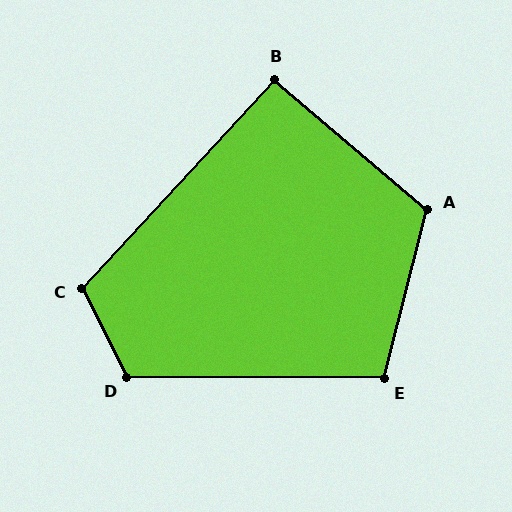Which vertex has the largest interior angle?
D, at approximately 117 degrees.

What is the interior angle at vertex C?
Approximately 110 degrees (obtuse).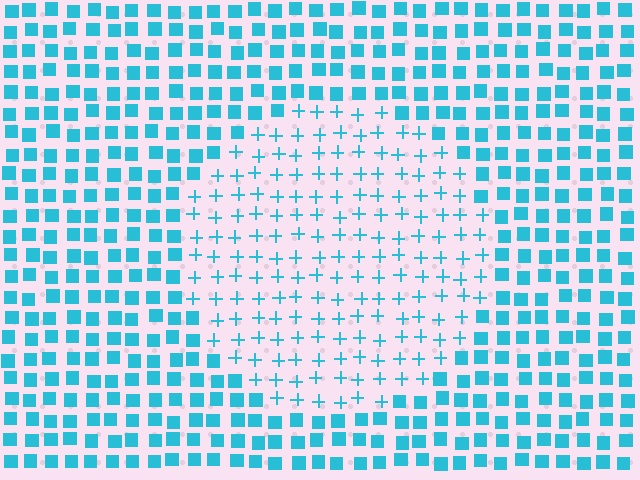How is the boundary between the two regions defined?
The boundary is defined by a change in element shape: plus signs inside vs. squares outside. All elements share the same color and spacing.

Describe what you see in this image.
The image is filled with small cyan elements arranged in a uniform grid. A circle-shaped region contains plus signs, while the surrounding area contains squares. The boundary is defined purely by the change in element shape.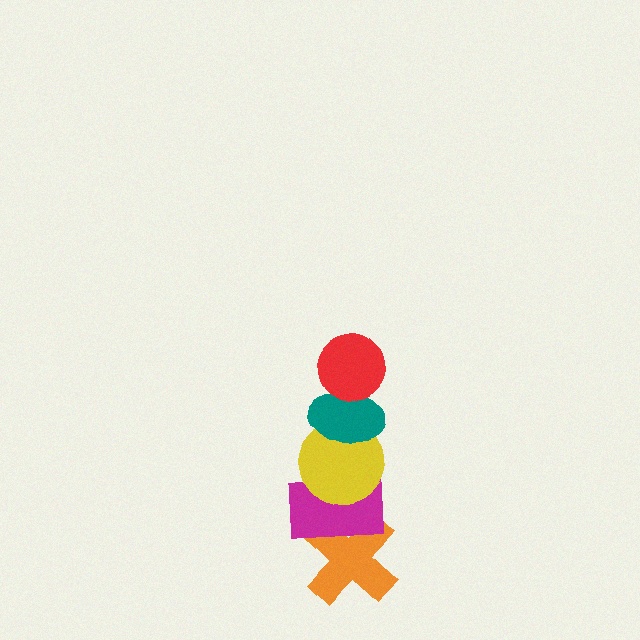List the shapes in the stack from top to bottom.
From top to bottom: the red circle, the teal ellipse, the yellow circle, the magenta rectangle, the orange cross.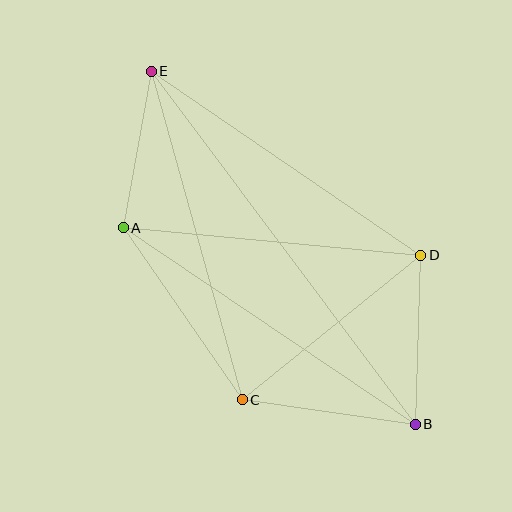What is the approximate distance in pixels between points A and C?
The distance between A and C is approximately 209 pixels.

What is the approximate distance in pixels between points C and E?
The distance between C and E is approximately 341 pixels.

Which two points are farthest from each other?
Points B and E are farthest from each other.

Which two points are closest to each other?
Points A and E are closest to each other.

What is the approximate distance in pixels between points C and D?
The distance between C and D is approximately 230 pixels.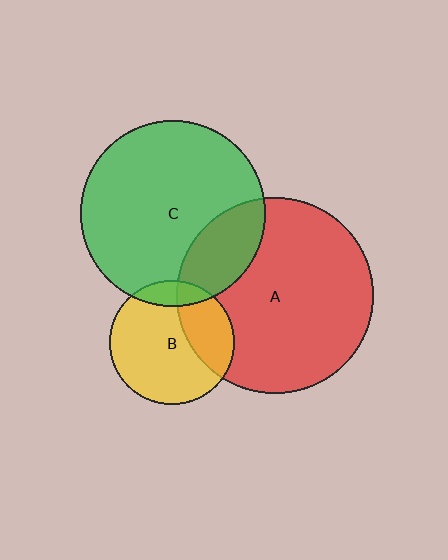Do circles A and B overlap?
Yes.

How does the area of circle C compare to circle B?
Approximately 2.2 times.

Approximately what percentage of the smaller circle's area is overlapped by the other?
Approximately 30%.